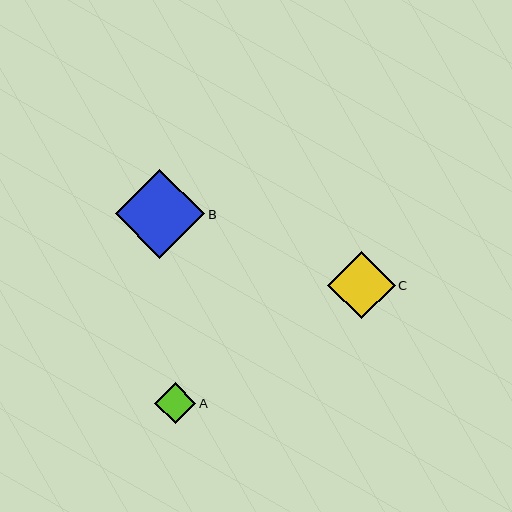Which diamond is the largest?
Diamond B is the largest with a size of approximately 89 pixels.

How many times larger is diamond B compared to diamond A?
Diamond B is approximately 2.2 times the size of diamond A.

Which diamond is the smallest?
Diamond A is the smallest with a size of approximately 41 pixels.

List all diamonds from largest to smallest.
From largest to smallest: B, C, A.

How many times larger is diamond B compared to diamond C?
Diamond B is approximately 1.3 times the size of diamond C.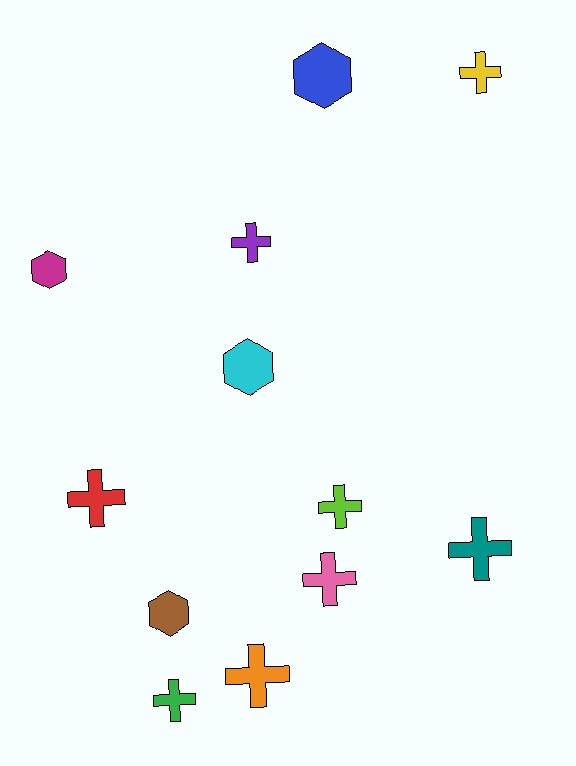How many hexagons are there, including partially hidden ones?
There are 4 hexagons.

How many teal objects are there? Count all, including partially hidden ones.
There is 1 teal object.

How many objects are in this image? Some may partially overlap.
There are 12 objects.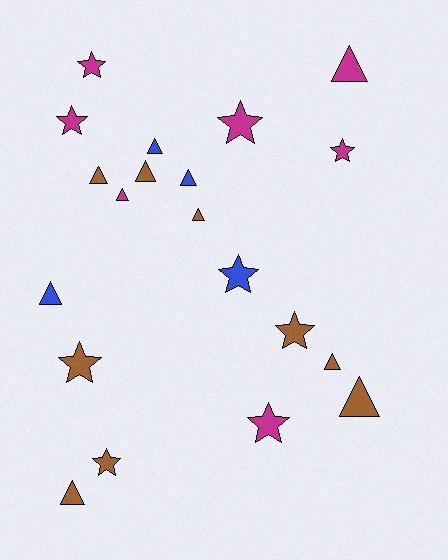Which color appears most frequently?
Brown, with 9 objects.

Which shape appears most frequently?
Triangle, with 11 objects.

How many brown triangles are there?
There are 6 brown triangles.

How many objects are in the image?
There are 20 objects.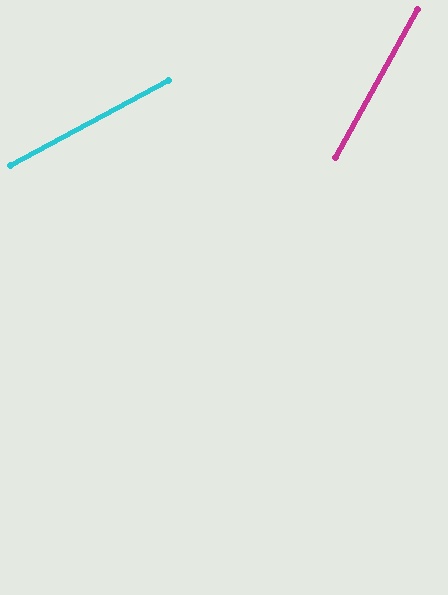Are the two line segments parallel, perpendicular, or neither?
Neither parallel nor perpendicular — they differ by about 33°.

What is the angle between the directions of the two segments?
Approximately 33 degrees.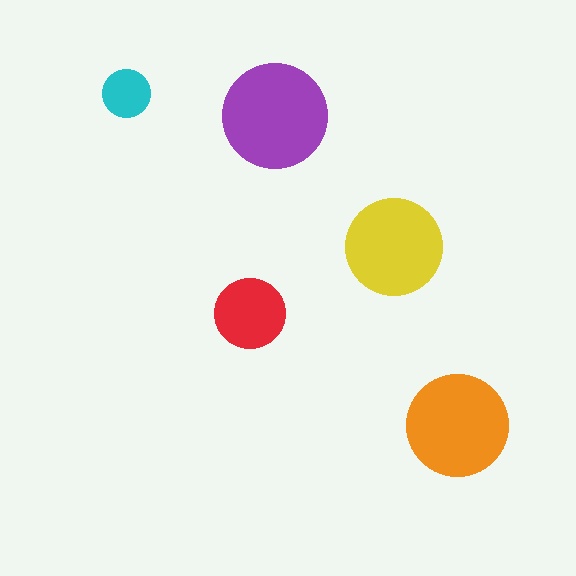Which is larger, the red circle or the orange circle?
The orange one.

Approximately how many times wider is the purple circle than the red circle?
About 1.5 times wider.